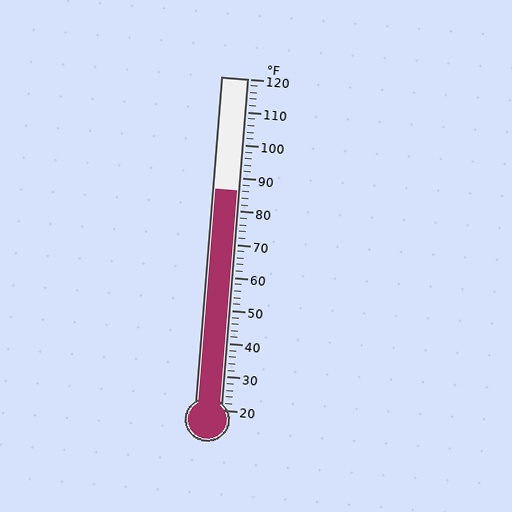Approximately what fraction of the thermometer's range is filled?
The thermometer is filled to approximately 65% of its range.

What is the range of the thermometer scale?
The thermometer scale ranges from 20°F to 120°F.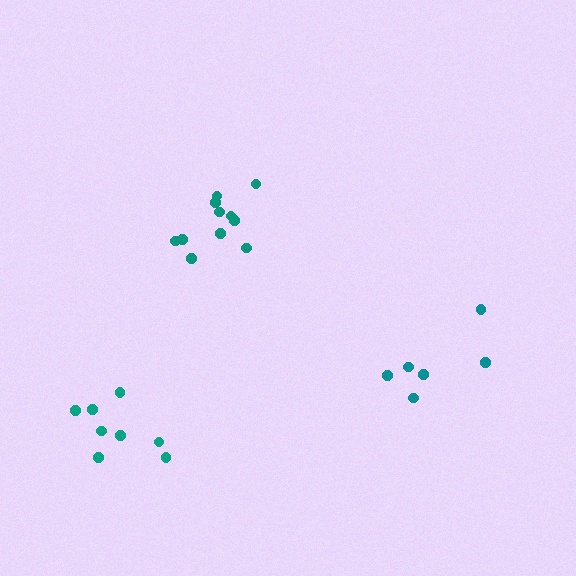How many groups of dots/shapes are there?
There are 3 groups.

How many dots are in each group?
Group 1: 6 dots, Group 2: 11 dots, Group 3: 8 dots (25 total).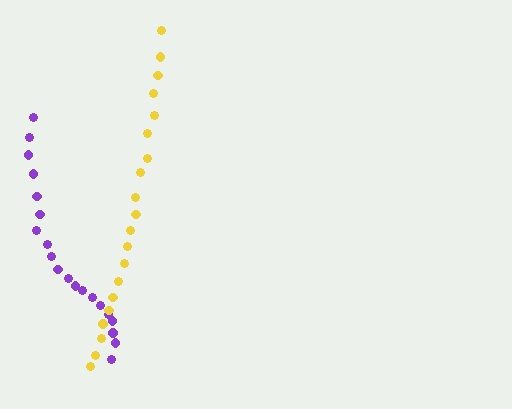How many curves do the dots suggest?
There are 2 distinct paths.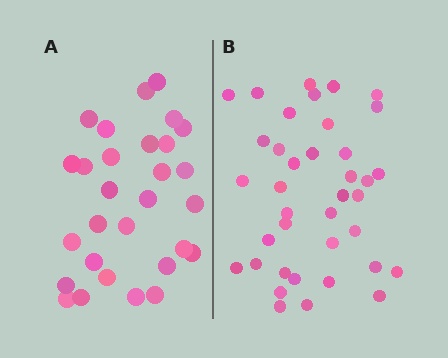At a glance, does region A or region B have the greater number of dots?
Region B (the right region) has more dots.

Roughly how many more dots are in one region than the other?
Region B has roughly 8 or so more dots than region A.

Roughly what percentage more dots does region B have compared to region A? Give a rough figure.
About 30% more.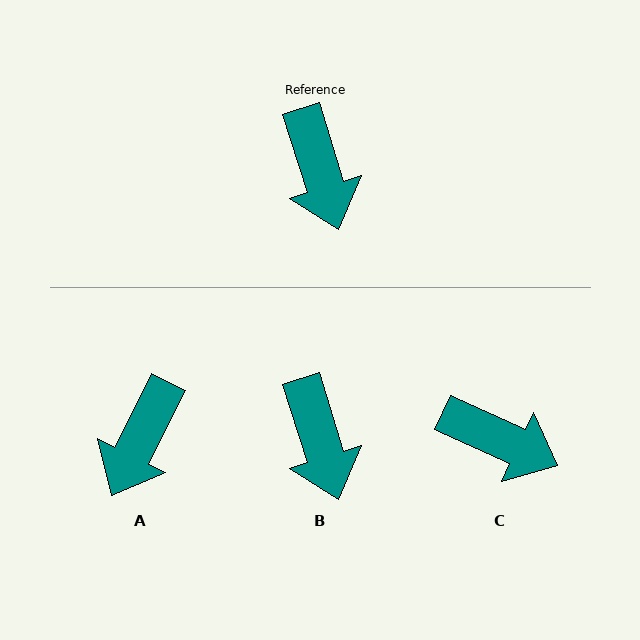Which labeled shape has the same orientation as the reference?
B.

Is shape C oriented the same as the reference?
No, it is off by about 48 degrees.